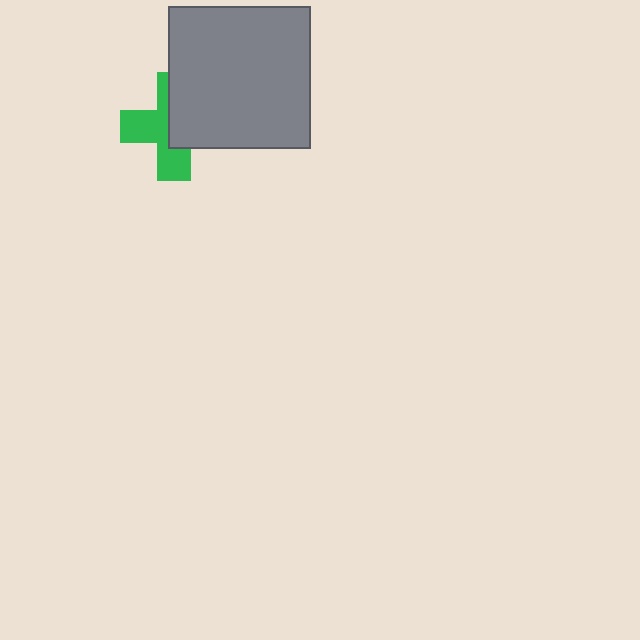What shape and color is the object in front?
The object in front is a gray square.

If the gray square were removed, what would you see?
You would see the complete green cross.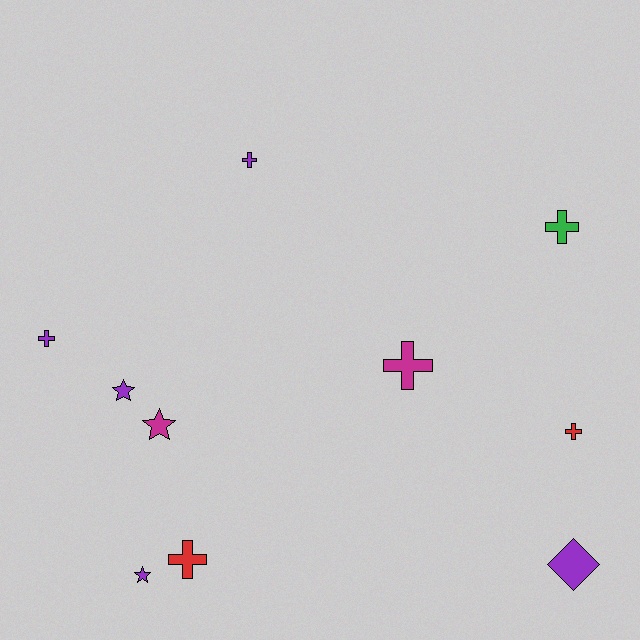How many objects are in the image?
There are 10 objects.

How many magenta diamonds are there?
There are no magenta diamonds.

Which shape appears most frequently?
Cross, with 6 objects.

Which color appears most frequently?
Purple, with 5 objects.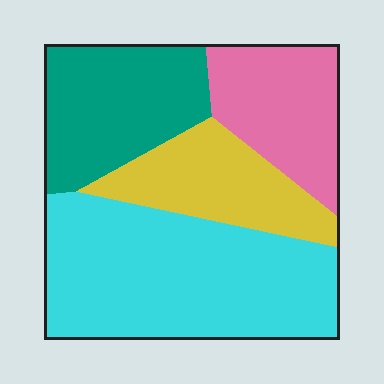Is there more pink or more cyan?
Cyan.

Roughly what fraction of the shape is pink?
Pink covers around 20% of the shape.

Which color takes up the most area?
Cyan, at roughly 40%.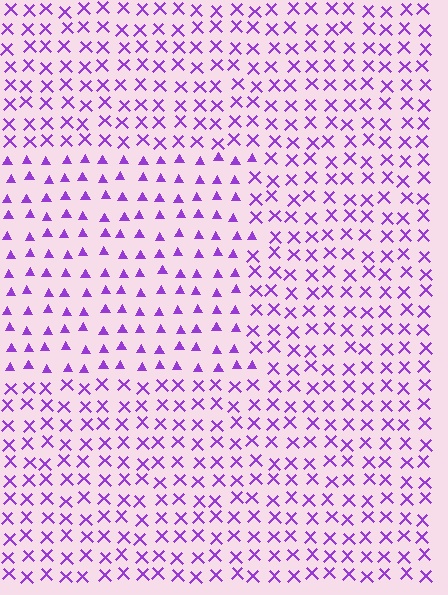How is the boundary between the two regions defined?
The boundary is defined by a change in element shape: triangles inside vs. X marks outside. All elements share the same color and spacing.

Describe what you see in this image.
The image is filled with small purple elements arranged in a uniform grid. A rectangle-shaped region contains triangles, while the surrounding area contains X marks. The boundary is defined purely by the change in element shape.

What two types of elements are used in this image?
The image uses triangles inside the rectangle region and X marks outside it.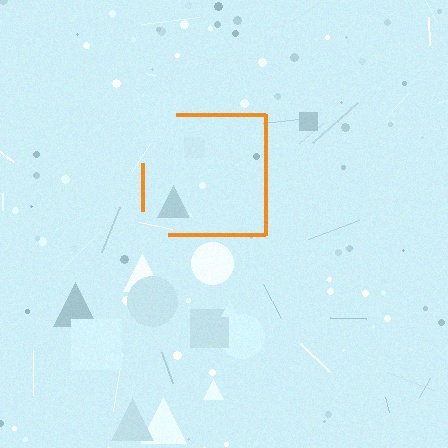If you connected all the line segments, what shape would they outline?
They would outline a square.